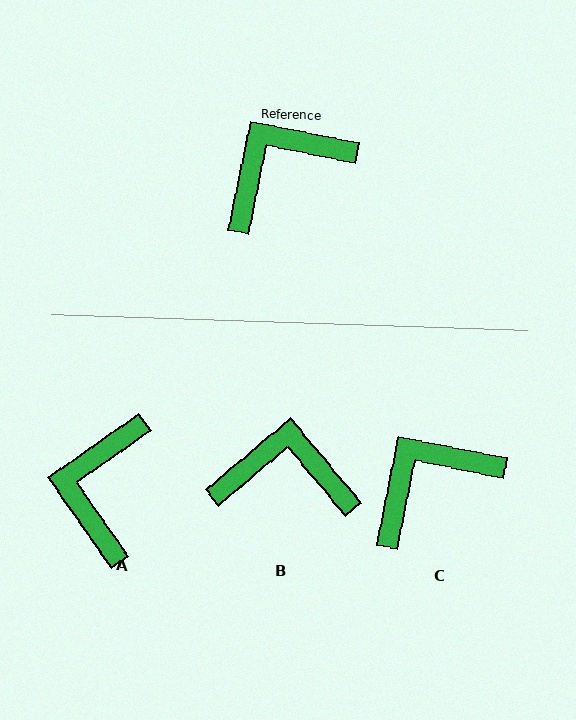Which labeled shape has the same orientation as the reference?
C.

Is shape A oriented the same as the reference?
No, it is off by about 46 degrees.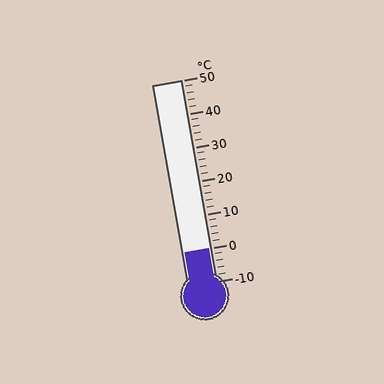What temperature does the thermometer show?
The thermometer shows approximately 0°C.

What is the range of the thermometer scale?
The thermometer scale ranges from -10°C to 50°C.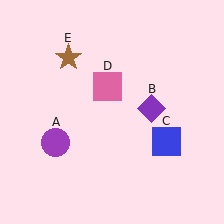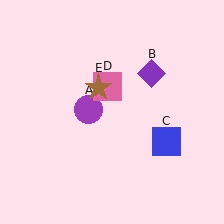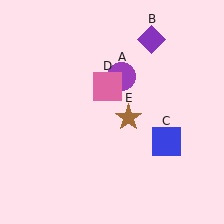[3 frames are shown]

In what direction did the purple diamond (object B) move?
The purple diamond (object B) moved up.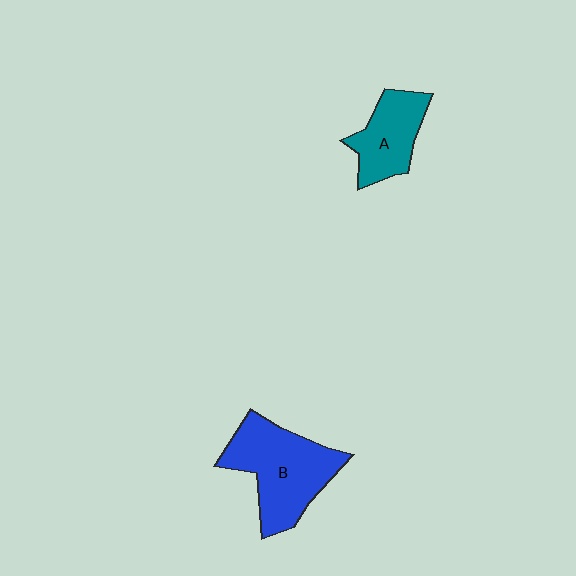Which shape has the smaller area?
Shape A (teal).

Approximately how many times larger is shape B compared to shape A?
Approximately 1.6 times.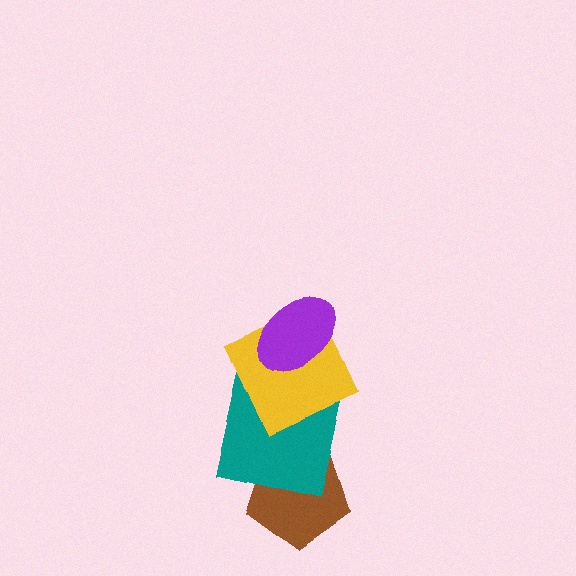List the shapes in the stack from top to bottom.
From top to bottom: the purple ellipse, the yellow square, the teal square, the brown pentagon.